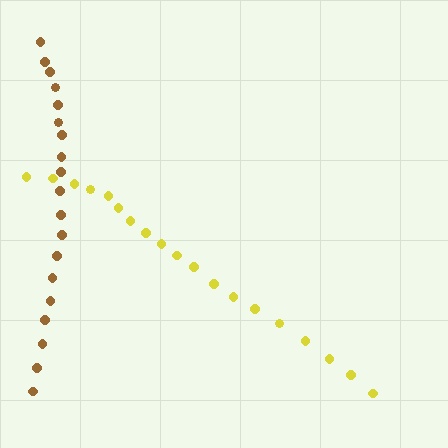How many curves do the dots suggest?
There are 2 distinct paths.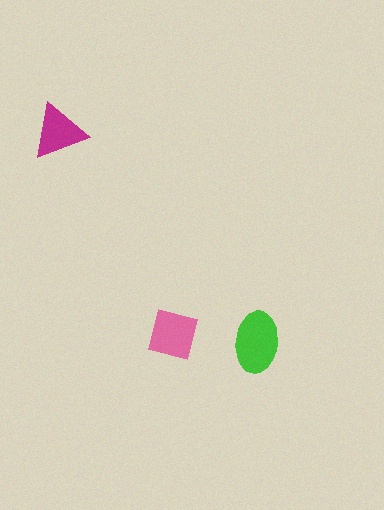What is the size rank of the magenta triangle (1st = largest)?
3rd.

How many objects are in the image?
There are 3 objects in the image.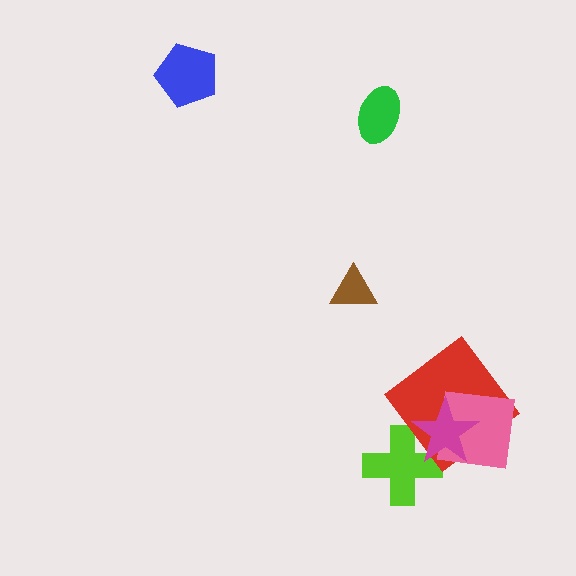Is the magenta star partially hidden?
No, no other shape covers it.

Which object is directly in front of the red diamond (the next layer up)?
The pink square is directly in front of the red diamond.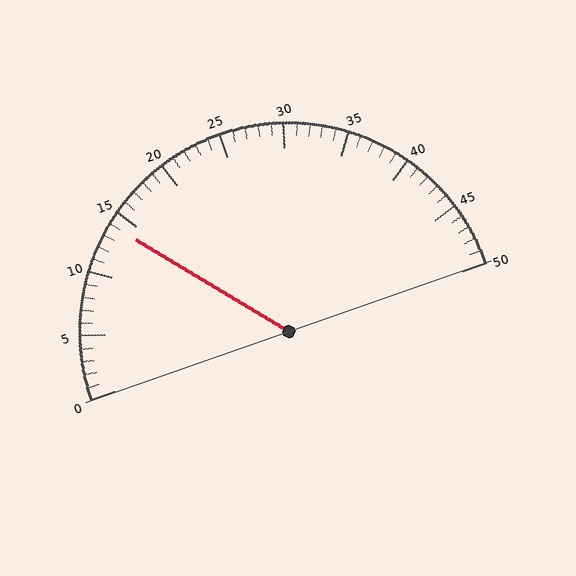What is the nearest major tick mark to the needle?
The nearest major tick mark is 15.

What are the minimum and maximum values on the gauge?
The gauge ranges from 0 to 50.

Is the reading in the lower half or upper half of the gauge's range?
The reading is in the lower half of the range (0 to 50).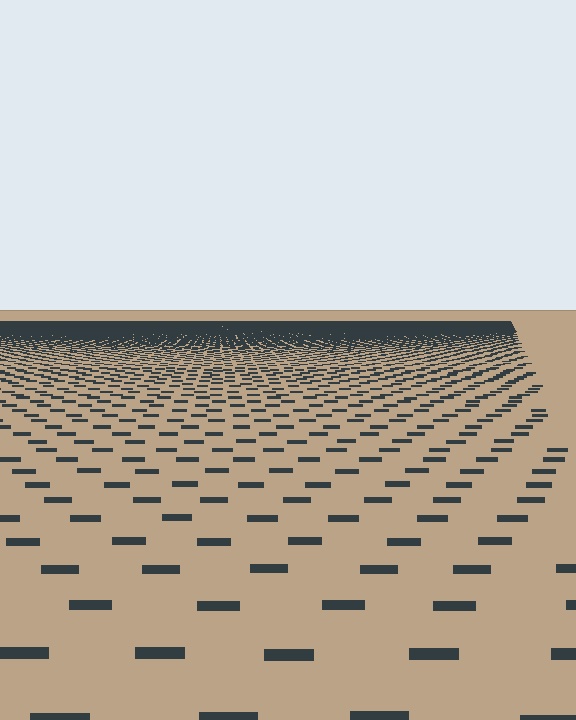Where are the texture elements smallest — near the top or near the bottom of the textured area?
Near the top.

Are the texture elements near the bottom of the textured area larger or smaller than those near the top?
Larger. Near the bottom, elements are closer to the viewer and appear at a bigger on-screen size.